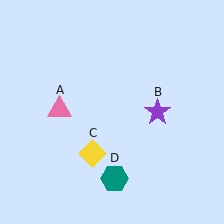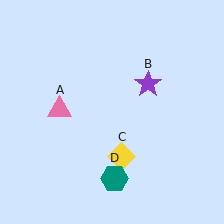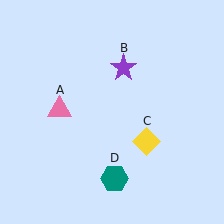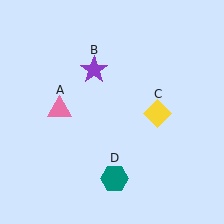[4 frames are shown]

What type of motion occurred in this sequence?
The purple star (object B), yellow diamond (object C) rotated counterclockwise around the center of the scene.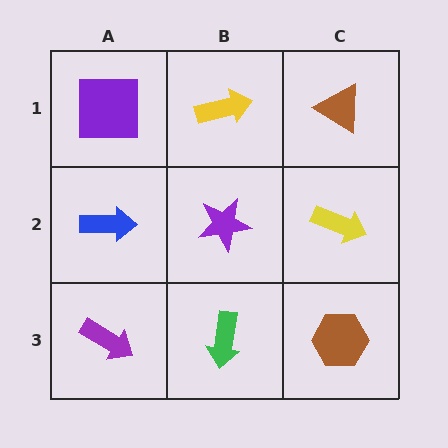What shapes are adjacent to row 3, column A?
A blue arrow (row 2, column A), a green arrow (row 3, column B).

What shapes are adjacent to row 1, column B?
A purple star (row 2, column B), a purple square (row 1, column A), a brown triangle (row 1, column C).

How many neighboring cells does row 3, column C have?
2.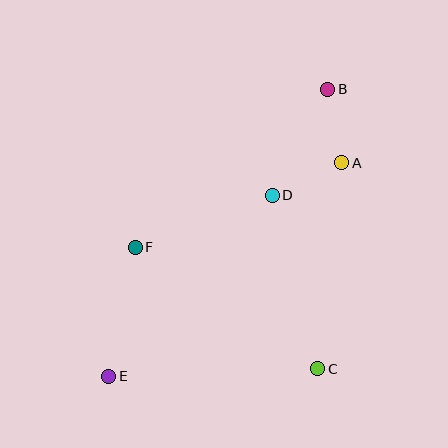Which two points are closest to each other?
Points A and B are closest to each other.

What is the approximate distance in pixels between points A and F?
The distance between A and F is approximately 223 pixels.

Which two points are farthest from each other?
Points B and E are farthest from each other.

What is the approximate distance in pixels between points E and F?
The distance between E and F is approximately 132 pixels.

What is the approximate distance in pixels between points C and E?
The distance between C and E is approximately 209 pixels.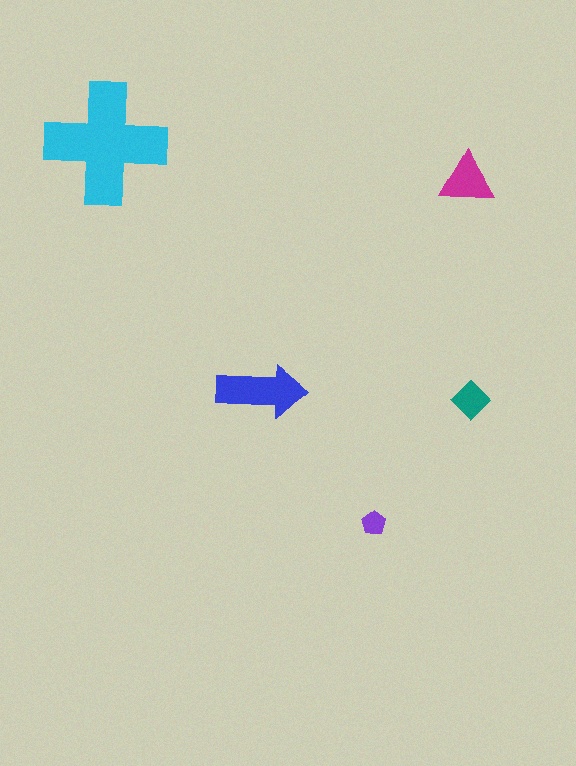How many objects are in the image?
There are 5 objects in the image.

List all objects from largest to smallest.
The cyan cross, the blue arrow, the magenta triangle, the teal diamond, the purple pentagon.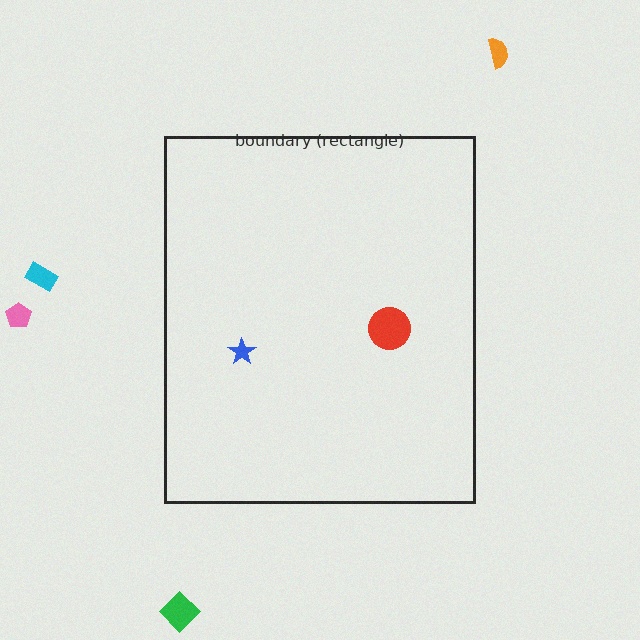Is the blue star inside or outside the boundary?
Inside.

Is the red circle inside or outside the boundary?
Inside.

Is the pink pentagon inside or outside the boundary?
Outside.